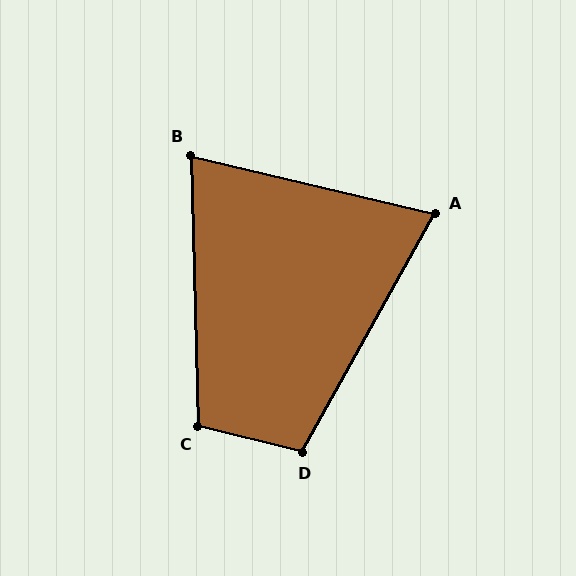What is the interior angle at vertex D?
Approximately 105 degrees (obtuse).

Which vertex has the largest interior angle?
C, at approximately 106 degrees.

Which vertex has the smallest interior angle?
A, at approximately 74 degrees.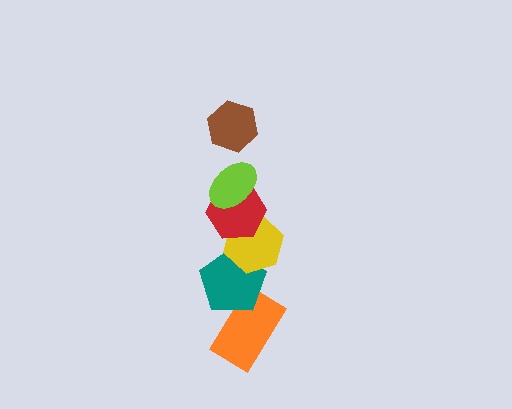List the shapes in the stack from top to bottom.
From top to bottom: the brown hexagon, the lime ellipse, the red hexagon, the yellow hexagon, the teal pentagon, the orange rectangle.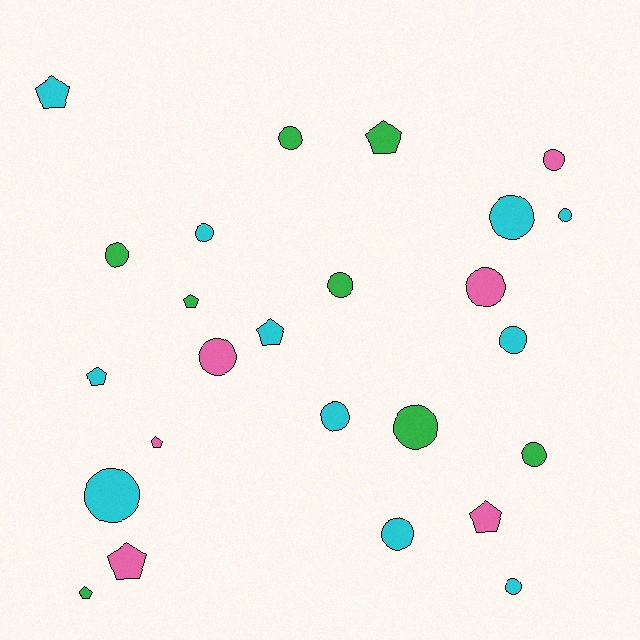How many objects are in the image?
There are 25 objects.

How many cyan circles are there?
There are 8 cyan circles.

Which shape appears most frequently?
Circle, with 16 objects.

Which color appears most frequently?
Cyan, with 11 objects.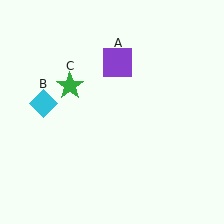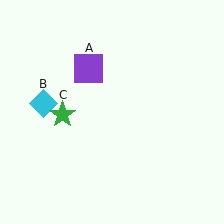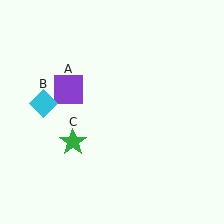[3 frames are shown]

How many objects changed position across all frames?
2 objects changed position: purple square (object A), green star (object C).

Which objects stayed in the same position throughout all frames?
Cyan diamond (object B) remained stationary.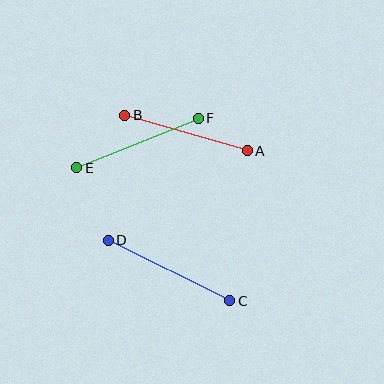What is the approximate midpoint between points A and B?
The midpoint is at approximately (186, 133) pixels.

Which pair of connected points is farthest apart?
Points C and D are farthest apart.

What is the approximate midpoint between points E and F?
The midpoint is at approximately (138, 143) pixels.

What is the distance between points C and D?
The distance is approximately 136 pixels.